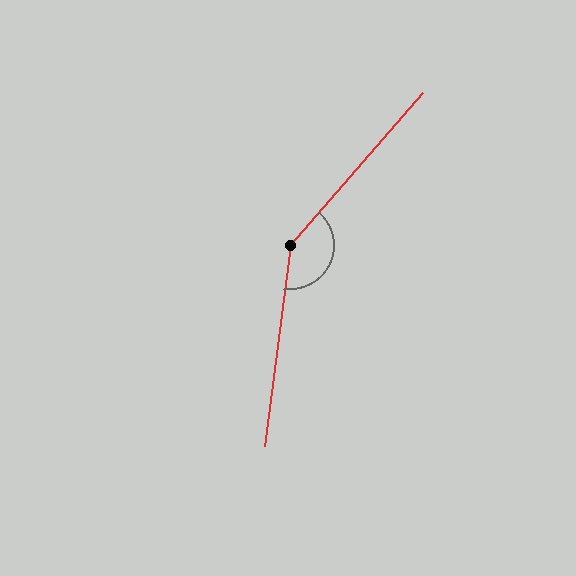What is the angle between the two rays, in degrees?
Approximately 146 degrees.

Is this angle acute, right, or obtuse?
It is obtuse.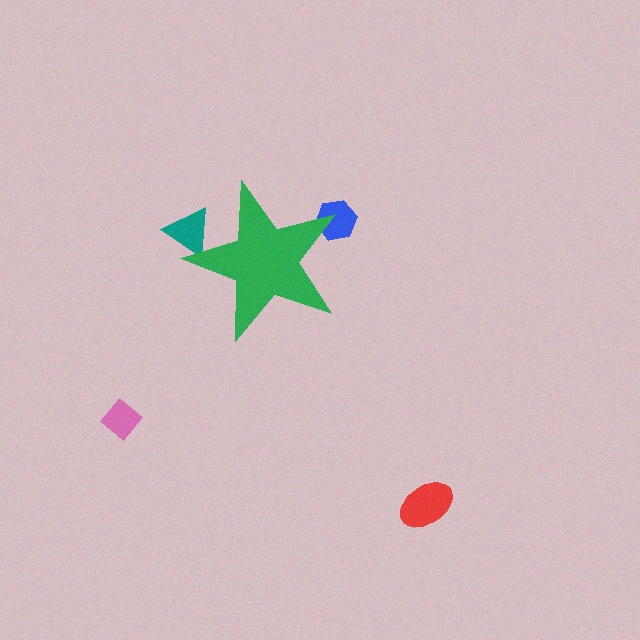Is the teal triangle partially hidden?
Yes, the teal triangle is partially hidden behind the green star.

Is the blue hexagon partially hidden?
Yes, the blue hexagon is partially hidden behind the green star.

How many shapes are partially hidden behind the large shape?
2 shapes are partially hidden.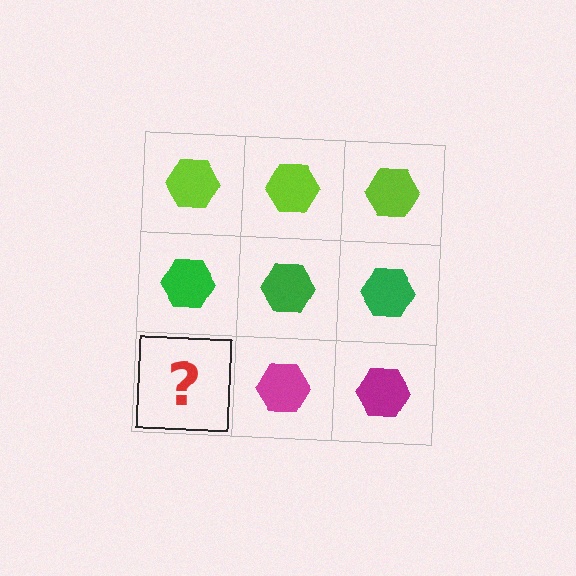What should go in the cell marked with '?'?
The missing cell should contain a magenta hexagon.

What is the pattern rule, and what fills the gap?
The rule is that each row has a consistent color. The gap should be filled with a magenta hexagon.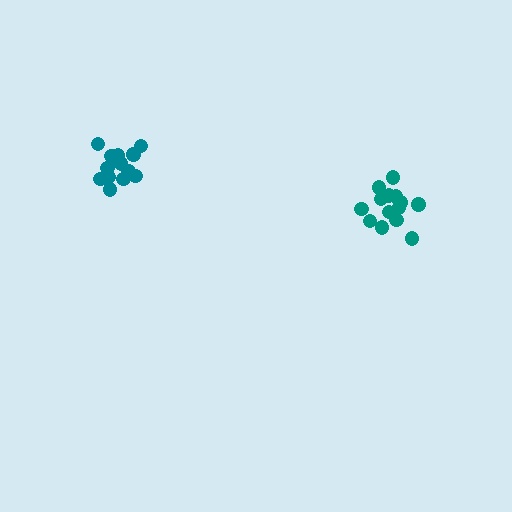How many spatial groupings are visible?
There are 2 spatial groupings.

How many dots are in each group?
Group 1: 14 dots, Group 2: 14 dots (28 total).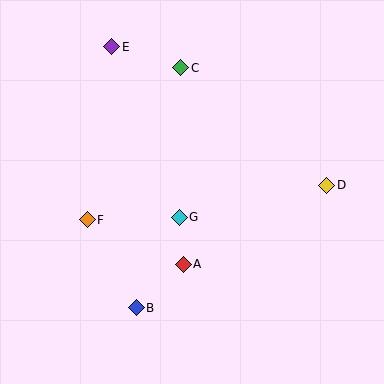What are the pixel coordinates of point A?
Point A is at (183, 264).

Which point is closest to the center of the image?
Point G at (179, 217) is closest to the center.